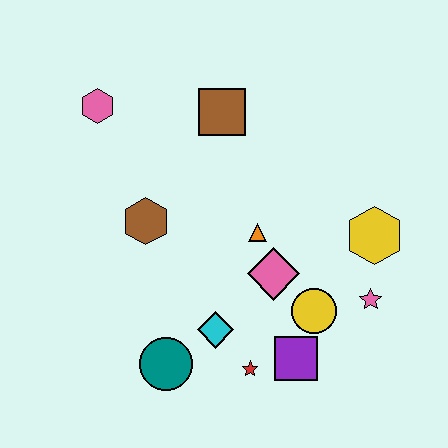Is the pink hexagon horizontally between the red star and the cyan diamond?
No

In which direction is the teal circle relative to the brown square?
The teal circle is below the brown square.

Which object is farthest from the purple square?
The pink hexagon is farthest from the purple square.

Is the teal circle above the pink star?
No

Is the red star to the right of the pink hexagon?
Yes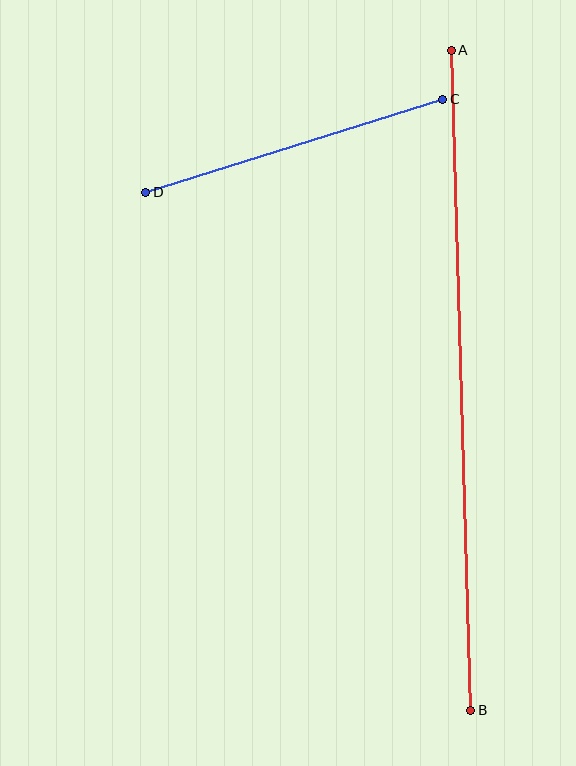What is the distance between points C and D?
The distance is approximately 311 pixels.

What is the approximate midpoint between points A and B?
The midpoint is at approximately (461, 380) pixels.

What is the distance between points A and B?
The distance is approximately 660 pixels.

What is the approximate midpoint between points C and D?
The midpoint is at approximately (294, 146) pixels.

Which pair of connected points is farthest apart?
Points A and B are farthest apart.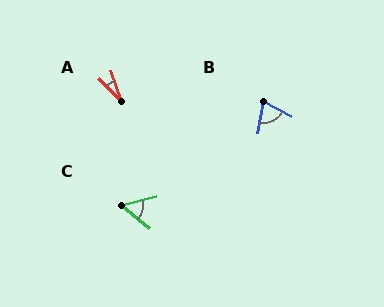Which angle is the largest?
B, at approximately 72 degrees.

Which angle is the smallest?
A, at approximately 24 degrees.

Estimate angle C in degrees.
Approximately 53 degrees.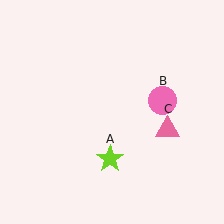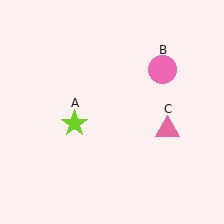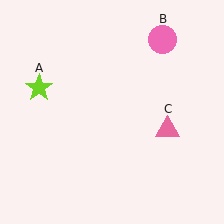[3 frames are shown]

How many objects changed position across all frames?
2 objects changed position: lime star (object A), pink circle (object B).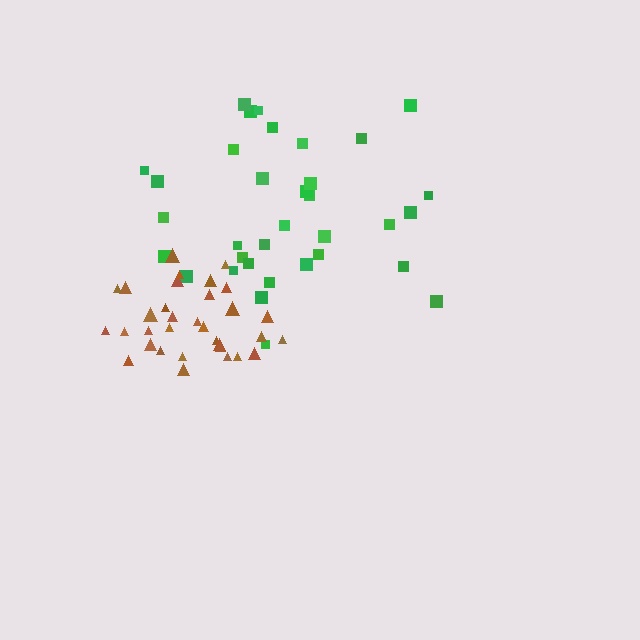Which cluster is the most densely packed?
Brown.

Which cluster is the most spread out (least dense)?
Green.